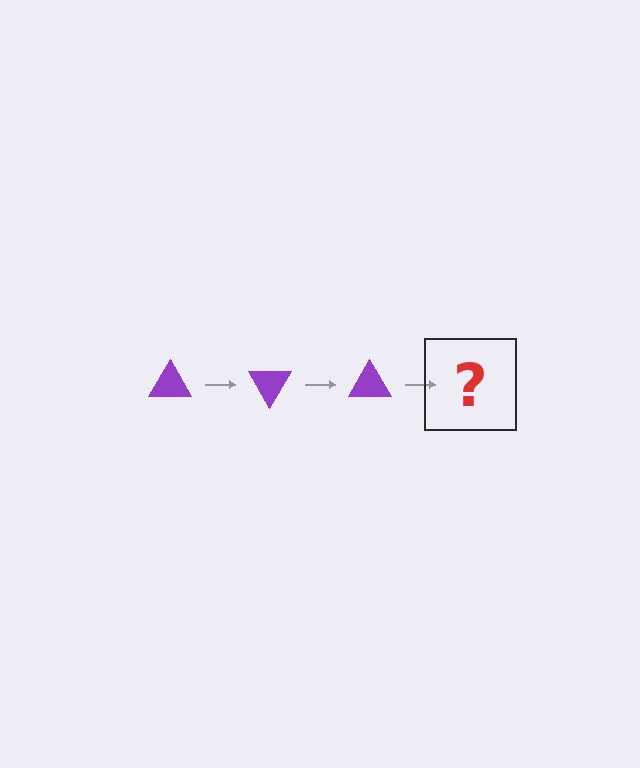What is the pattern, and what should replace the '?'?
The pattern is that the triangle rotates 60 degrees each step. The '?' should be a purple triangle rotated 180 degrees.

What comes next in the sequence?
The next element should be a purple triangle rotated 180 degrees.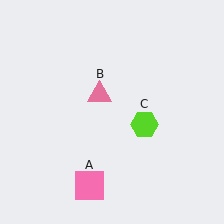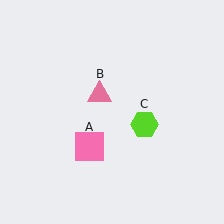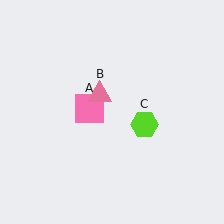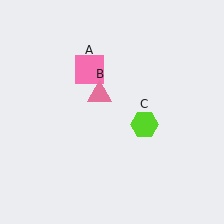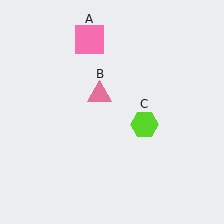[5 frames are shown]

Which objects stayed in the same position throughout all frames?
Pink triangle (object B) and lime hexagon (object C) remained stationary.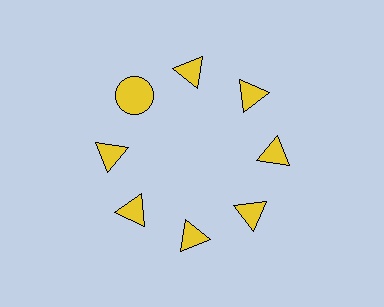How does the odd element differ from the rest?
It has a different shape: circle instead of triangle.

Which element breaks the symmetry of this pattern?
The yellow circle at roughly the 10 o'clock position breaks the symmetry. All other shapes are yellow triangles.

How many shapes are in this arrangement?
There are 8 shapes arranged in a ring pattern.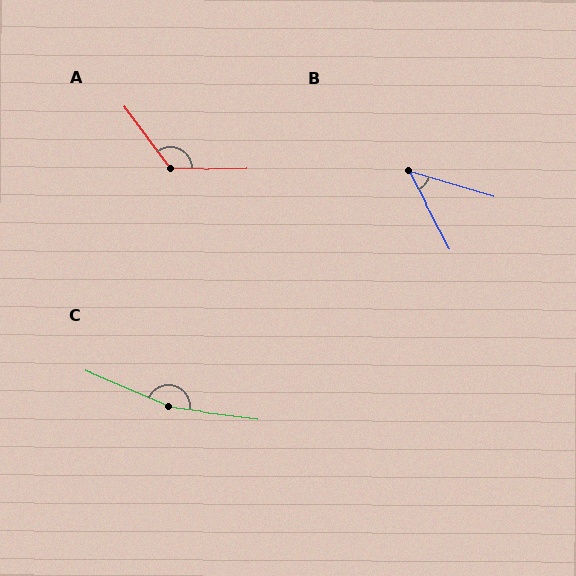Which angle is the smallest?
B, at approximately 46 degrees.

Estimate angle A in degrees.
Approximately 126 degrees.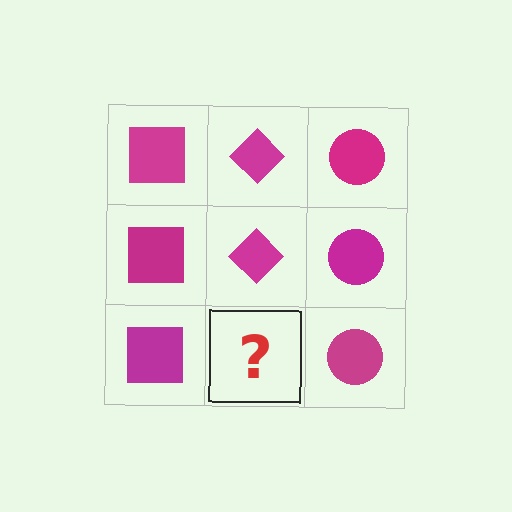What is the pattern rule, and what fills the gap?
The rule is that each column has a consistent shape. The gap should be filled with a magenta diamond.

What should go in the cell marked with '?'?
The missing cell should contain a magenta diamond.